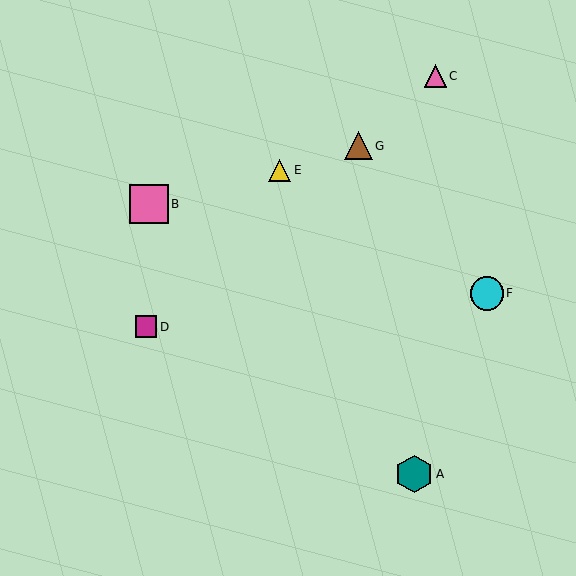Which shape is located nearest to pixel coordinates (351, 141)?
The brown triangle (labeled G) at (358, 146) is nearest to that location.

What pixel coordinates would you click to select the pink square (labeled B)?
Click at (149, 204) to select the pink square B.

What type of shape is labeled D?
Shape D is a magenta square.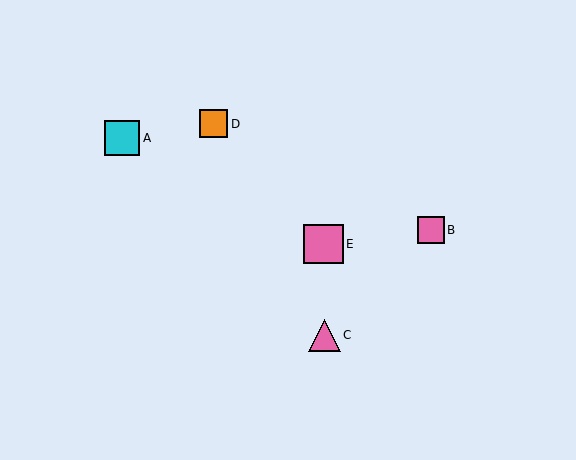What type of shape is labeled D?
Shape D is an orange square.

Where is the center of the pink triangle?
The center of the pink triangle is at (325, 335).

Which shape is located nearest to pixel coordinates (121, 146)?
The cyan square (labeled A) at (122, 138) is nearest to that location.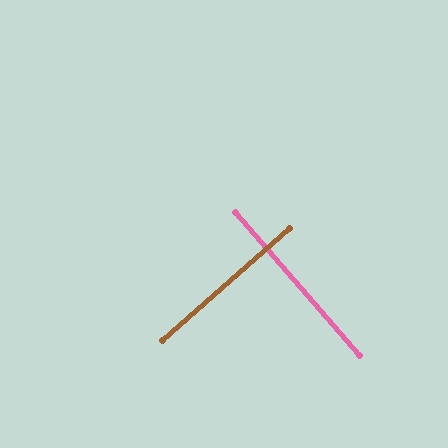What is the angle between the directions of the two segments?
Approximately 90 degrees.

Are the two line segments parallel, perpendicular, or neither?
Perpendicular — they meet at approximately 90°.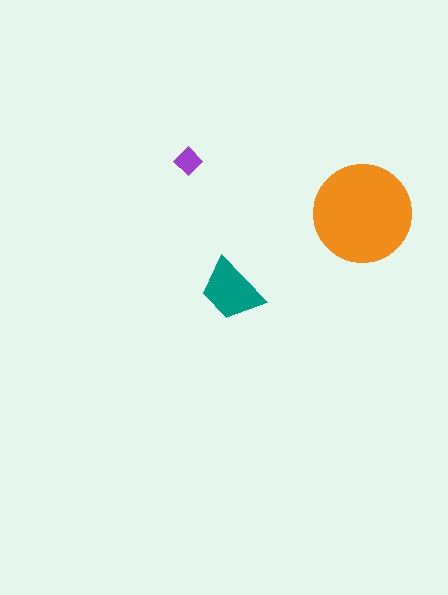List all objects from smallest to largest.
The purple diamond, the teal trapezoid, the orange circle.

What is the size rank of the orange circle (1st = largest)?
1st.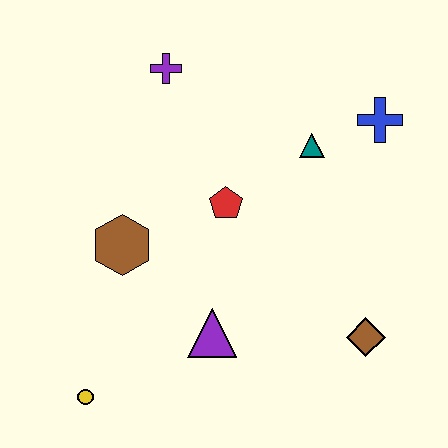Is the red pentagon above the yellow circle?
Yes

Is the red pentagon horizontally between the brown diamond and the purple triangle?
Yes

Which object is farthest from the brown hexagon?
The blue cross is farthest from the brown hexagon.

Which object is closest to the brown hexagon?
The red pentagon is closest to the brown hexagon.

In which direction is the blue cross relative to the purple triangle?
The blue cross is above the purple triangle.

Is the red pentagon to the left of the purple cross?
No